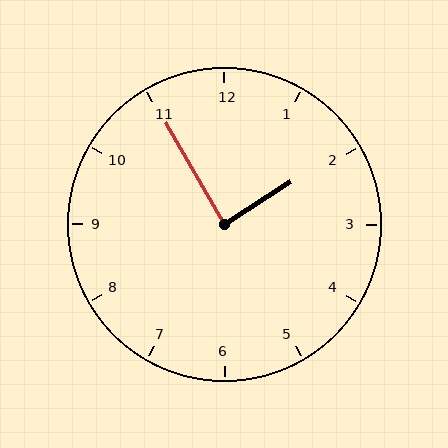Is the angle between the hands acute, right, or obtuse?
It is right.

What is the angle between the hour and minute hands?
Approximately 88 degrees.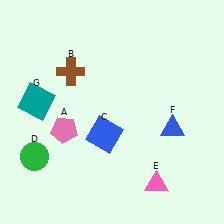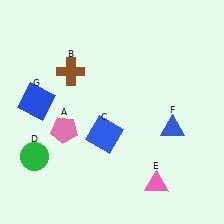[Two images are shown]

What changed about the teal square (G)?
In Image 1, G is teal. In Image 2, it changed to blue.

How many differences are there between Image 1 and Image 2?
There is 1 difference between the two images.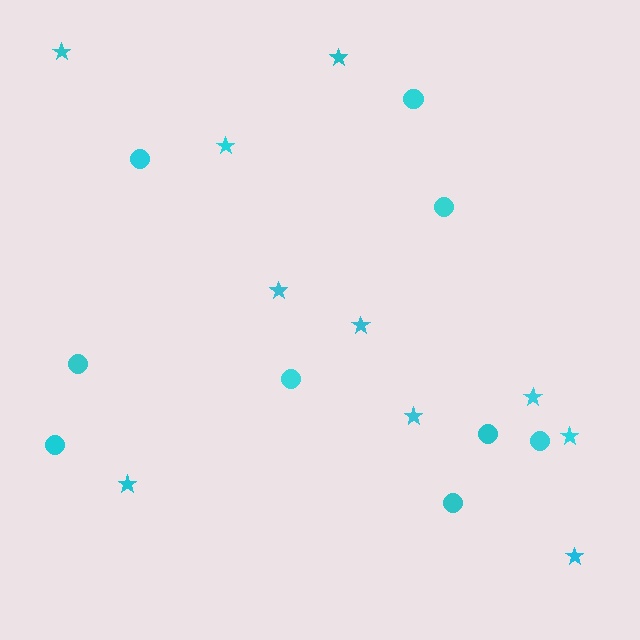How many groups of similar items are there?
There are 2 groups: one group of circles (9) and one group of stars (10).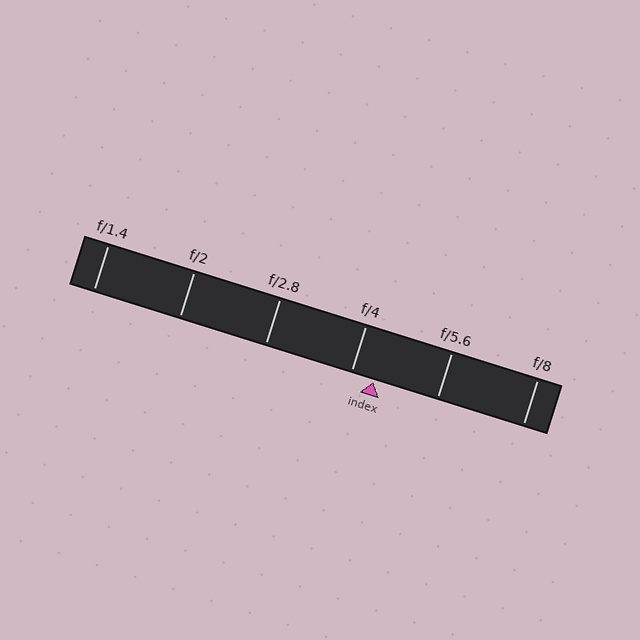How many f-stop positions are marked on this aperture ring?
There are 6 f-stop positions marked.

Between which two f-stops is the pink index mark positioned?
The index mark is between f/4 and f/5.6.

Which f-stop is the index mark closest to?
The index mark is closest to f/4.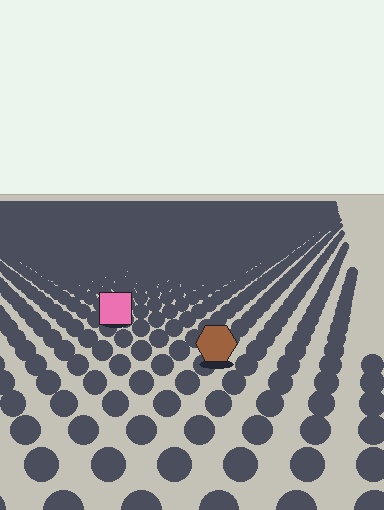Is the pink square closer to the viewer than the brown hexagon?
No. The brown hexagon is closer — you can tell from the texture gradient: the ground texture is coarser near it.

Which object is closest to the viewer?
The brown hexagon is closest. The texture marks near it are larger and more spread out.